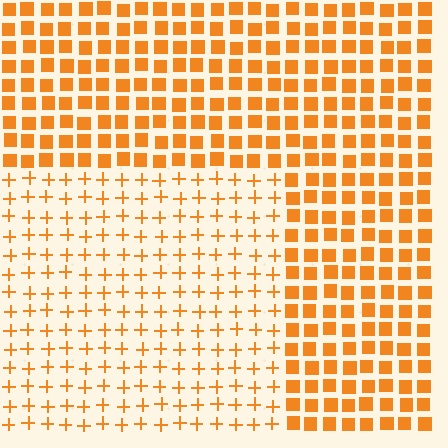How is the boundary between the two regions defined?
The boundary is defined by a change in element shape: plus signs inside vs. squares outside. All elements share the same color and spacing.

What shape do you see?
I see a rectangle.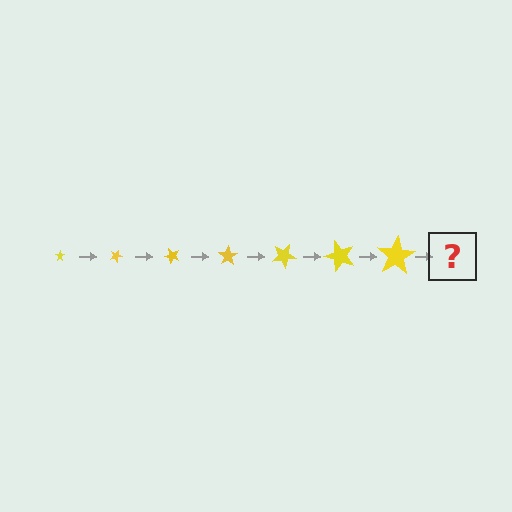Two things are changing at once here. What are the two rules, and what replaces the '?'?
The two rules are that the star grows larger each step and it rotates 25 degrees each step. The '?' should be a star, larger than the previous one and rotated 175 degrees from the start.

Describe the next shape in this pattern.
It should be a star, larger than the previous one and rotated 175 degrees from the start.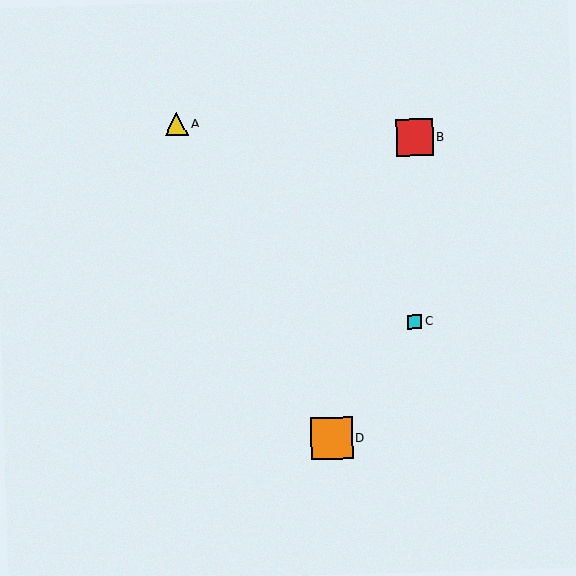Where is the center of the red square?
The center of the red square is at (415, 137).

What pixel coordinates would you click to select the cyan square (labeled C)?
Click at (415, 322) to select the cyan square C.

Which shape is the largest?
The orange square (labeled D) is the largest.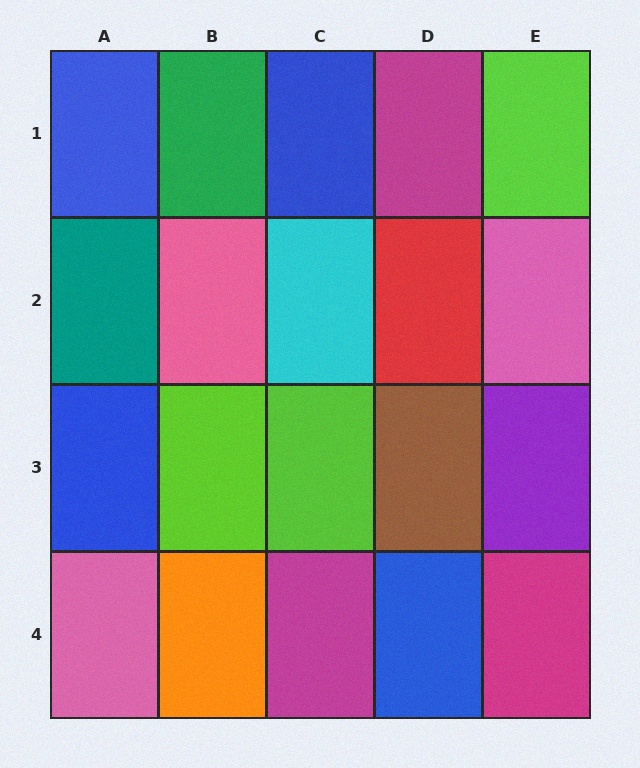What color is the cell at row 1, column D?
Magenta.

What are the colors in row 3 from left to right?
Blue, lime, lime, brown, purple.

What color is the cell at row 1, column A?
Blue.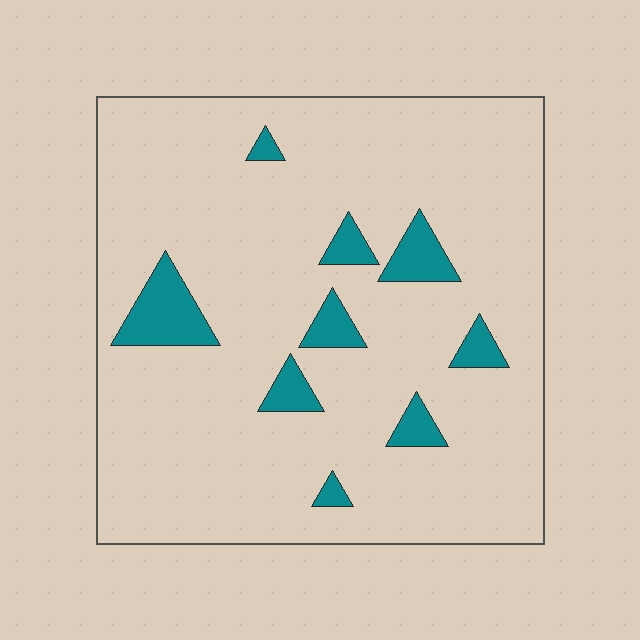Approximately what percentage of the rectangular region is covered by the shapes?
Approximately 10%.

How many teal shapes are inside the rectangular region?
9.